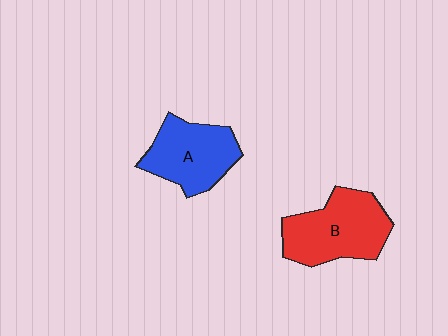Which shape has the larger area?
Shape B (red).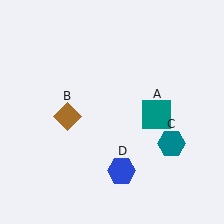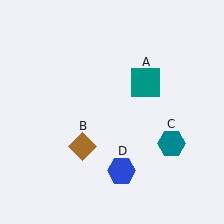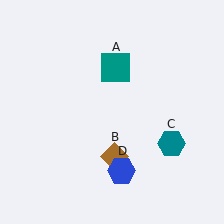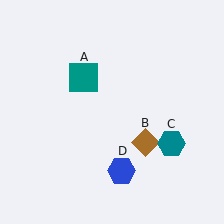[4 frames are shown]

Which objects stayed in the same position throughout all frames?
Teal hexagon (object C) and blue hexagon (object D) remained stationary.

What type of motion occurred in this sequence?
The teal square (object A), brown diamond (object B) rotated counterclockwise around the center of the scene.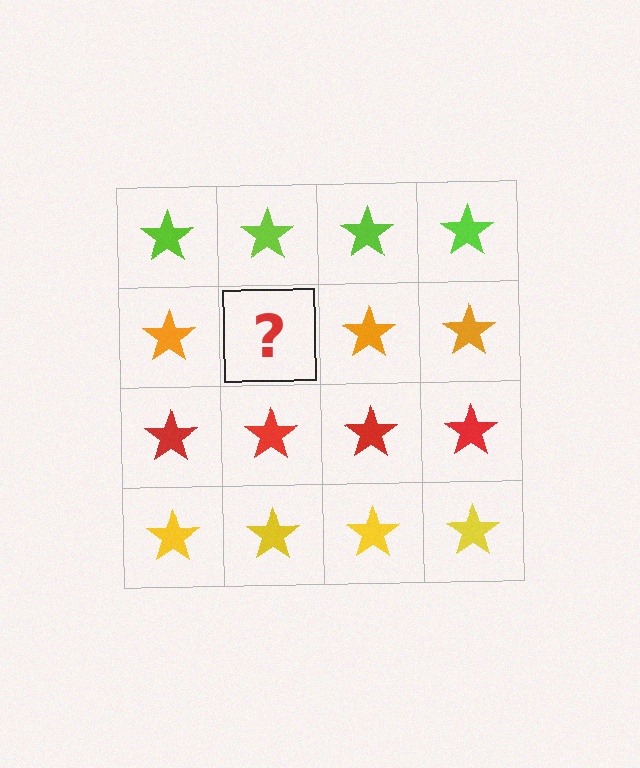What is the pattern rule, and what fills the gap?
The rule is that each row has a consistent color. The gap should be filled with an orange star.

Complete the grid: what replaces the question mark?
The question mark should be replaced with an orange star.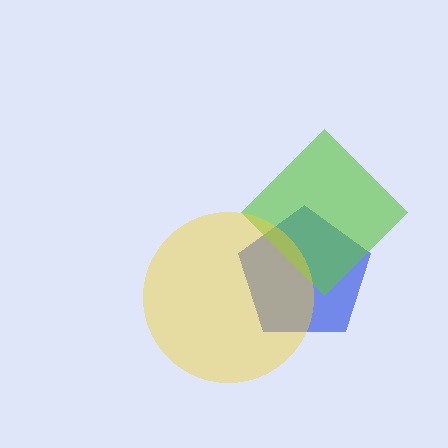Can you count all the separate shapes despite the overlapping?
Yes, there are 3 separate shapes.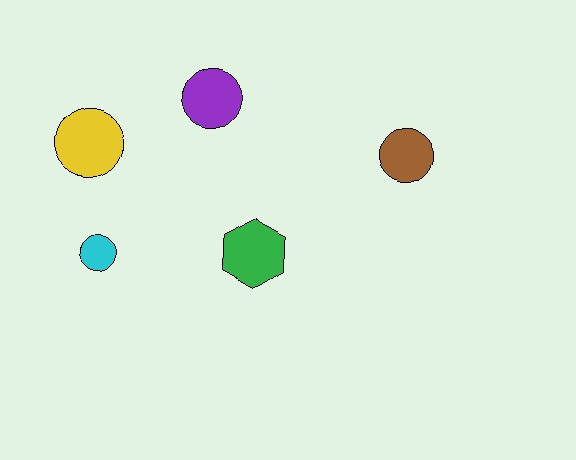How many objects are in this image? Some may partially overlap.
There are 5 objects.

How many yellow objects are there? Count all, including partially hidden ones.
There is 1 yellow object.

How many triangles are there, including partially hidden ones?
There are no triangles.